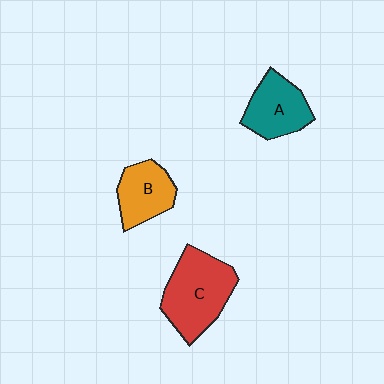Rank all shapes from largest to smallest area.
From largest to smallest: C (red), A (teal), B (orange).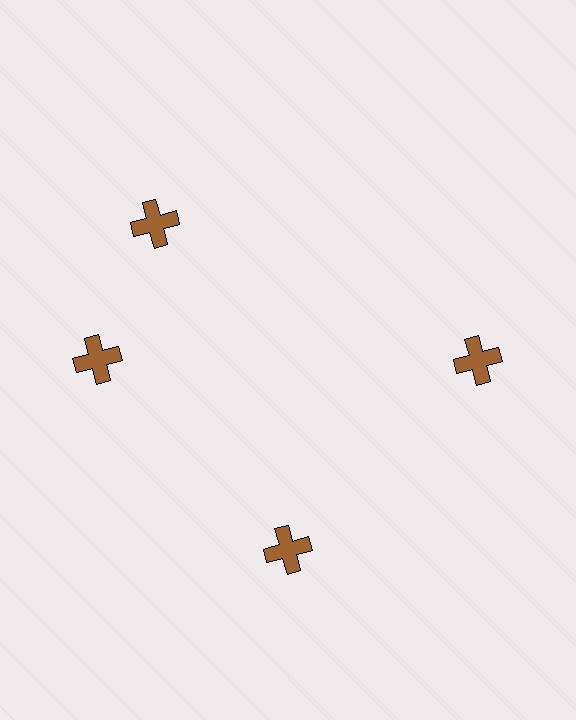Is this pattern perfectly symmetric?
No. The 4 brown crosses are arranged in a ring, but one element near the 12 o'clock position is rotated out of alignment along the ring, breaking the 4-fold rotational symmetry.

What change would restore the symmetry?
The symmetry would be restored by rotating it back into even spacing with its neighbors so that all 4 crosses sit at equal angles and equal distance from the center.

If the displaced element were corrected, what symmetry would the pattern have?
It would have 4-fold rotational symmetry — the pattern would map onto itself every 90 degrees.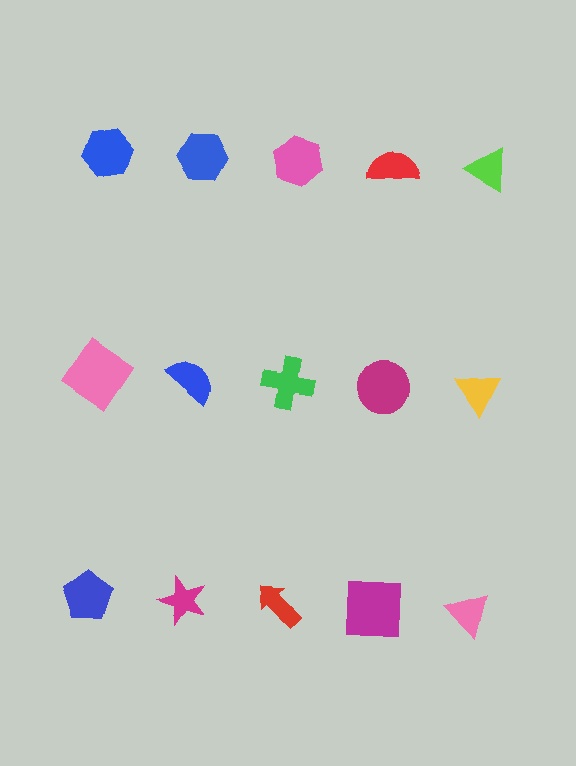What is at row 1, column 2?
A blue hexagon.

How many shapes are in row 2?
5 shapes.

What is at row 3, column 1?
A blue pentagon.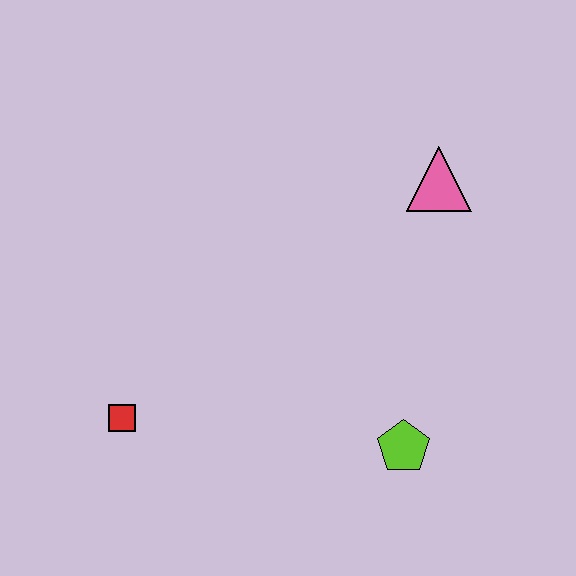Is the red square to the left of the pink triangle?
Yes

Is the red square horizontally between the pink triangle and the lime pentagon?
No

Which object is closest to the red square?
The lime pentagon is closest to the red square.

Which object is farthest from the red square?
The pink triangle is farthest from the red square.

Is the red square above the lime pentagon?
Yes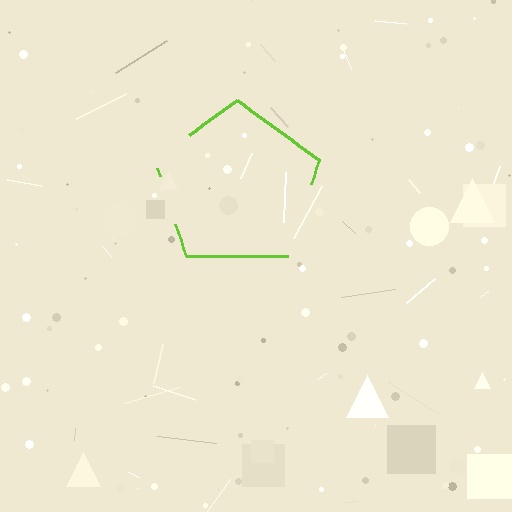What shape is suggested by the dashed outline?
The dashed outline suggests a pentagon.